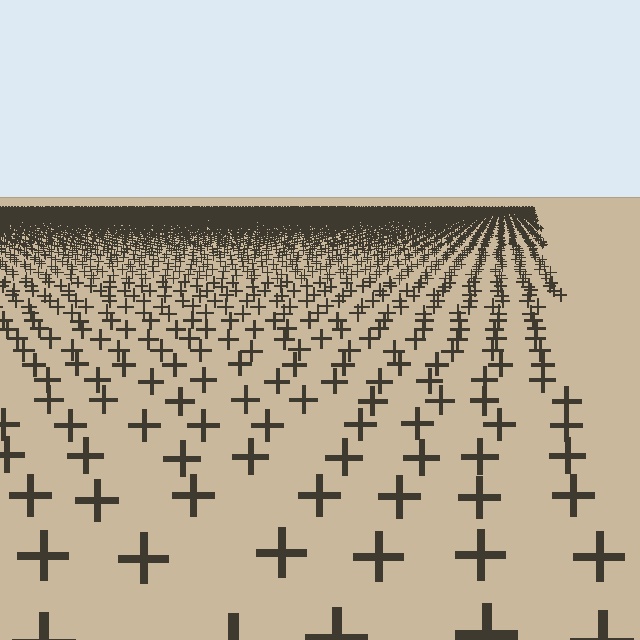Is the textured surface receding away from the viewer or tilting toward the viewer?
The surface is receding away from the viewer. Texture elements get smaller and denser toward the top.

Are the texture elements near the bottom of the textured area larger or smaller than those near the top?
Larger. Near the bottom, elements are closer to the viewer and appear at a bigger on-screen size.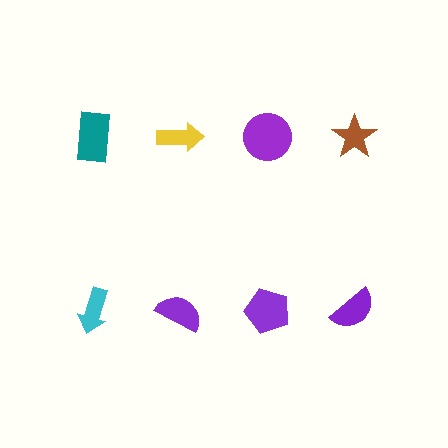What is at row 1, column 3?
A purple circle.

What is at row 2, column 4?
A purple semicircle.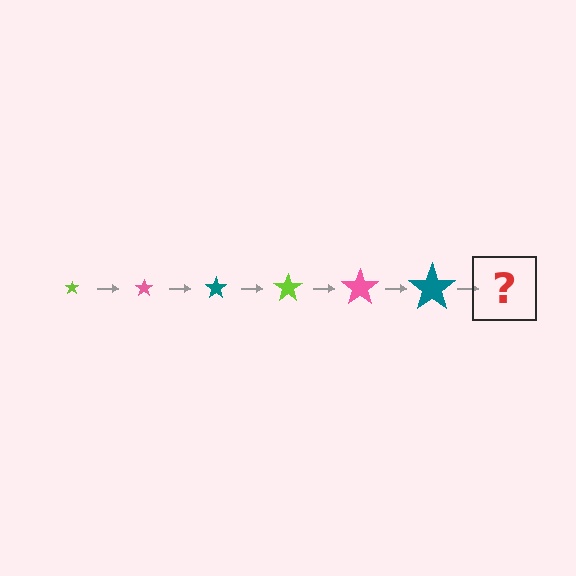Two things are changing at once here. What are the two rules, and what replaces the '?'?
The two rules are that the star grows larger each step and the color cycles through lime, pink, and teal. The '?' should be a lime star, larger than the previous one.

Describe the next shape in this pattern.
It should be a lime star, larger than the previous one.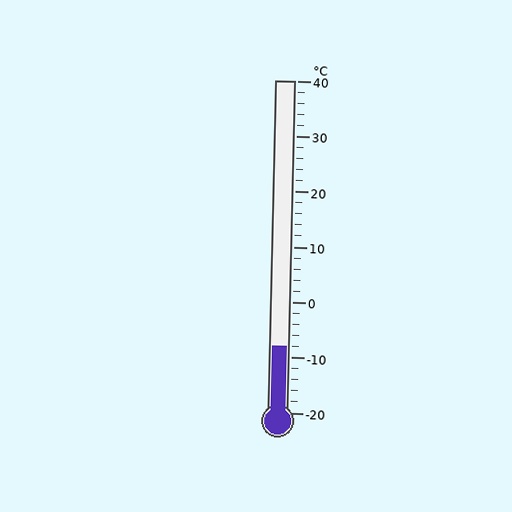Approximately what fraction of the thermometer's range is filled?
The thermometer is filled to approximately 20% of its range.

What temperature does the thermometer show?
The thermometer shows approximately -8°C.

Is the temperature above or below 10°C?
The temperature is below 10°C.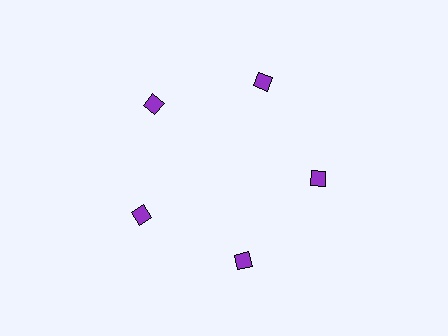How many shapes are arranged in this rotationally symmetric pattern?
There are 5 shapes, arranged in 5 groups of 1.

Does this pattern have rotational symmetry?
Yes, this pattern has 5-fold rotational symmetry. It looks the same after rotating 72 degrees around the center.